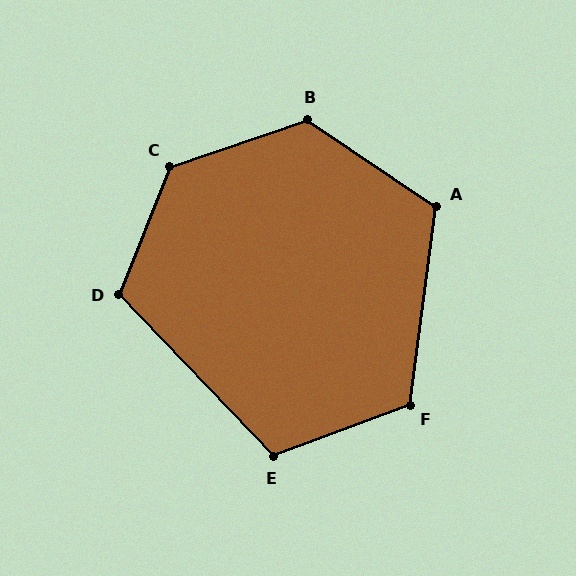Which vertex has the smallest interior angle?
E, at approximately 113 degrees.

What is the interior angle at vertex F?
Approximately 118 degrees (obtuse).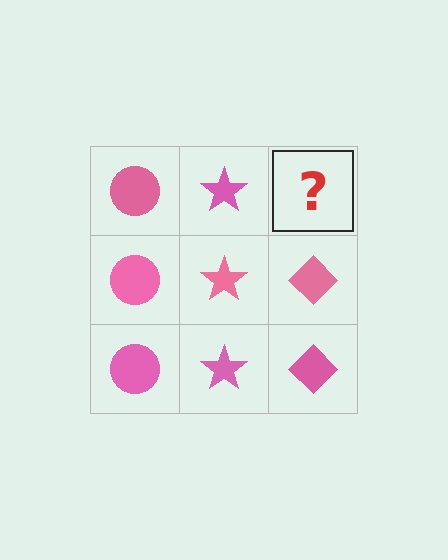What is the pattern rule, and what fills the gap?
The rule is that each column has a consistent shape. The gap should be filled with a pink diamond.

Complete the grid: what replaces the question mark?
The question mark should be replaced with a pink diamond.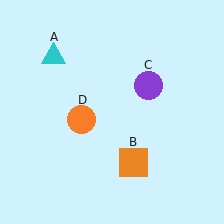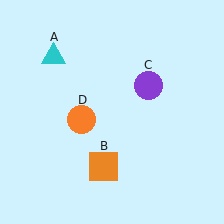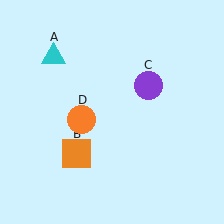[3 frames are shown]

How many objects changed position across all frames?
1 object changed position: orange square (object B).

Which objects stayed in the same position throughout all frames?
Cyan triangle (object A) and purple circle (object C) and orange circle (object D) remained stationary.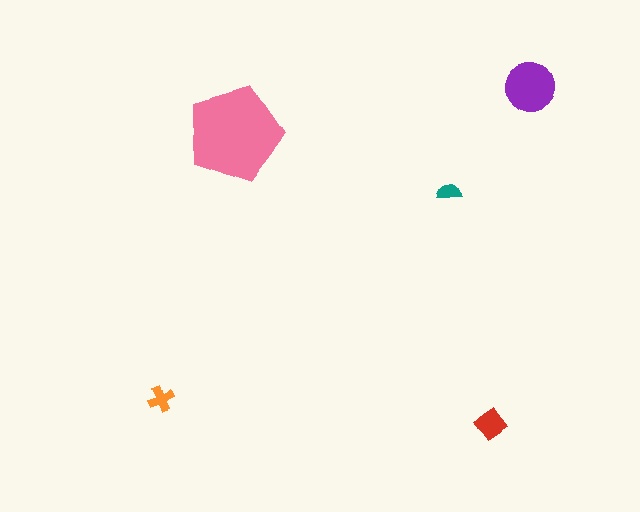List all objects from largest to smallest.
The pink pentagon, the purple circle, the red diamond, the orange cross, the teal semicircle.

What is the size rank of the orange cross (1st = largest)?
4th.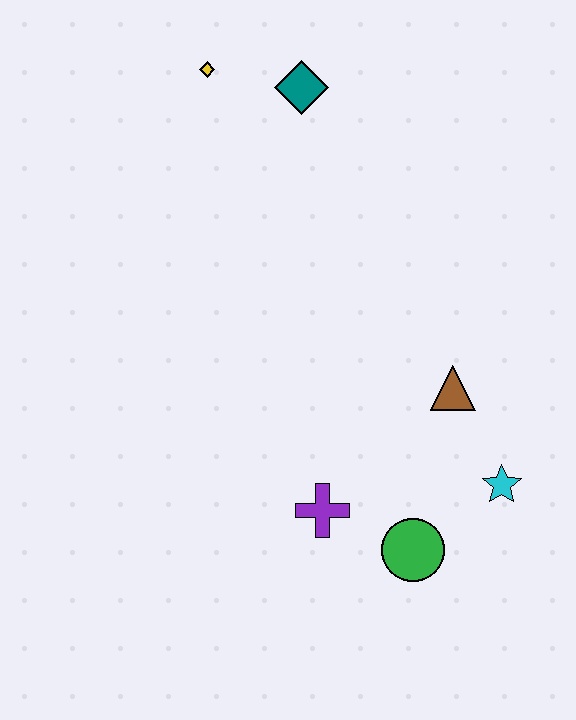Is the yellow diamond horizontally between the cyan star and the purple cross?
No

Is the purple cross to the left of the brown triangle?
Yes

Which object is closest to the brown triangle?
The cyan star is closest to the brown triangle.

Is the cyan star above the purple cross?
Yes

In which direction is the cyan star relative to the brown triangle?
The cyan star is below the brown triangle.